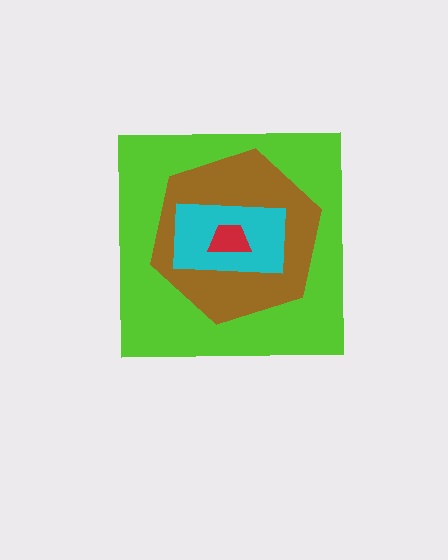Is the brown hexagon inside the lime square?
Yes.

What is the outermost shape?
The lime square.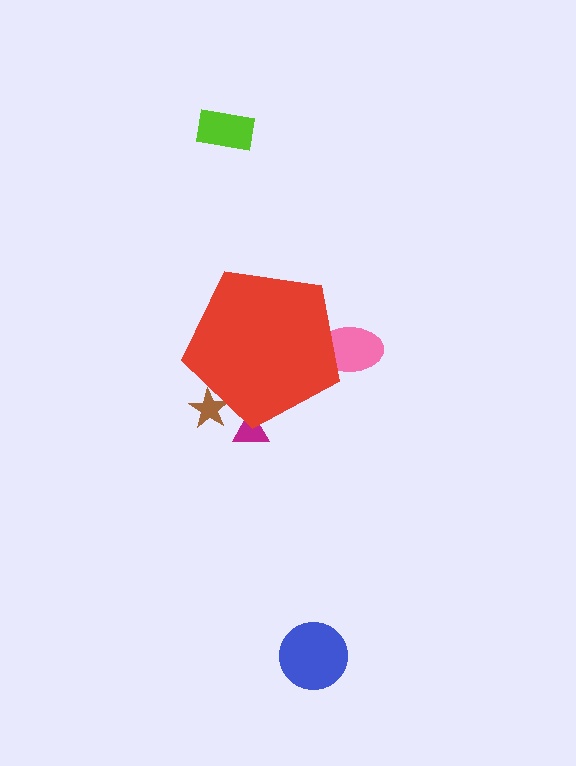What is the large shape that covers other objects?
A red pentagon.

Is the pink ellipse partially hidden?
Yes, the pink ellipse is partially hidden behind the red pentagon.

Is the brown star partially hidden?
Yes, the brown star is partially hidden behind the red pentagon.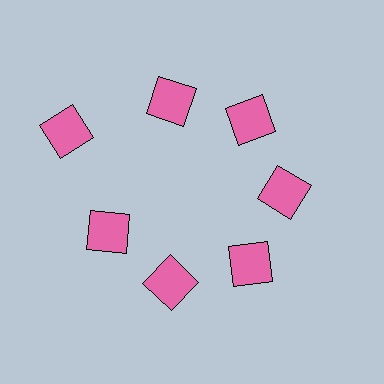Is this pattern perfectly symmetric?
No. The 7 pink squares are arranged in a ring, but one element near the 10 o'clock position is pushed outward from the center, breaking the 7-fold rotational symmetry.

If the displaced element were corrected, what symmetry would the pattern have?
It would have 7-fold rotational symmetry — the pattern would map onto itself every 51 degrees.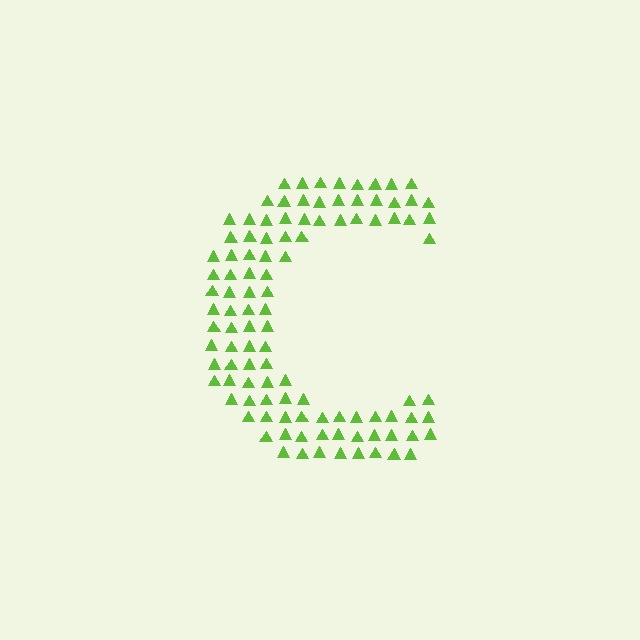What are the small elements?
The small elements are triangles.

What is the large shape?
The large shape is the letter C.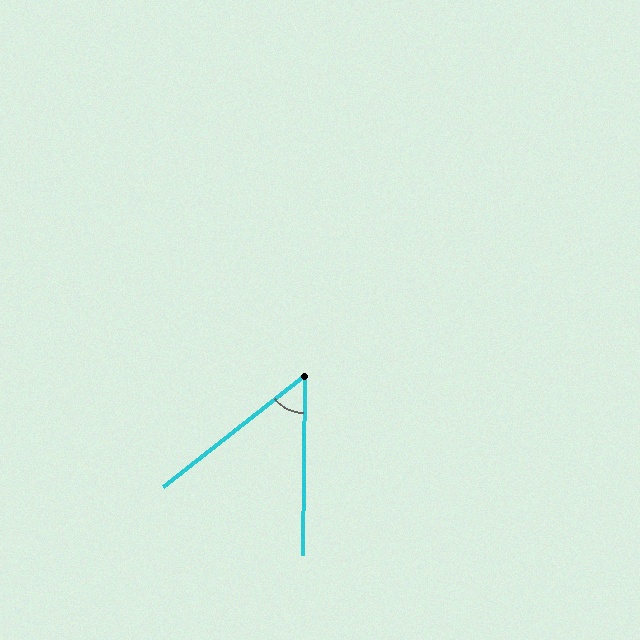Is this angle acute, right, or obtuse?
It is acute.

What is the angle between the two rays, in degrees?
Approximately 51 degrees.